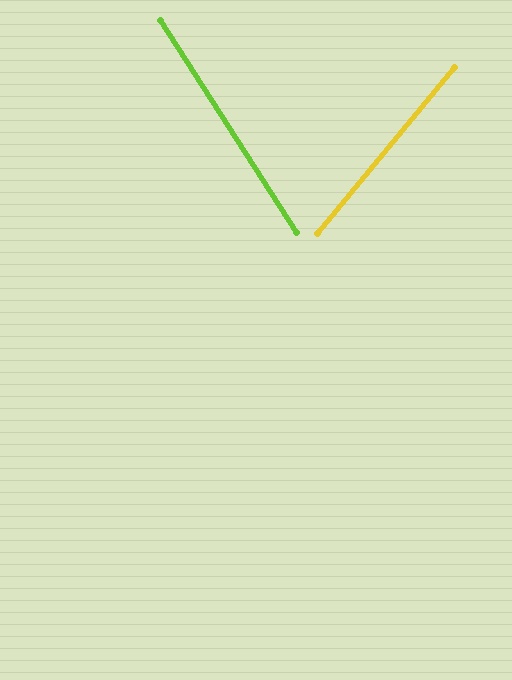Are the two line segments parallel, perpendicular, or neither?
Neither parallel nor perpendicular — they differ by about 72°.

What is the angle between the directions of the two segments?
Approximately 72 degrees.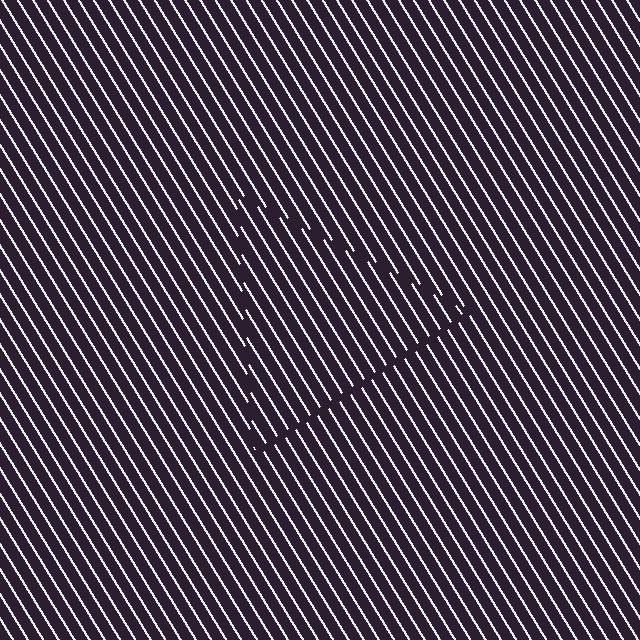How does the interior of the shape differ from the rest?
The interior of the shape contains the same grating, shifted by half a period — the contour is defined by the phase discontinuity where line-ends from the inner and outer gratings abut.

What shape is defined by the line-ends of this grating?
An illusory triangle. The interior of the shape contains the same grating, shifted by half a period — the contour is defined by the phase discontinuity where line-ends from the inner and outer gratings abut.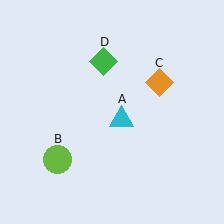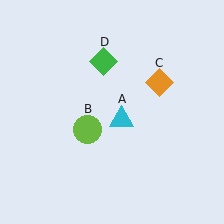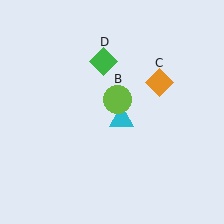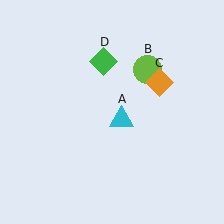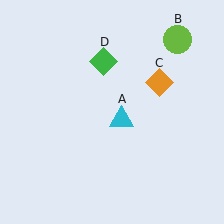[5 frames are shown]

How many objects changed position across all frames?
1 object changed position: lime circle (object B).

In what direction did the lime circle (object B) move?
The lime circle (object B) moved up and to the right.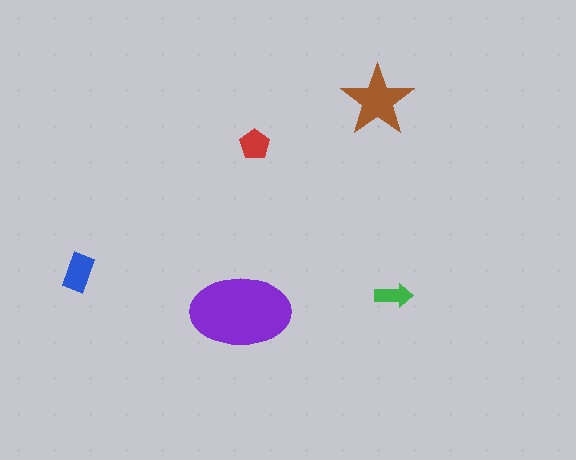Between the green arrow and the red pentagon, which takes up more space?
The red pentagon.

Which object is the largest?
The purple ellipse.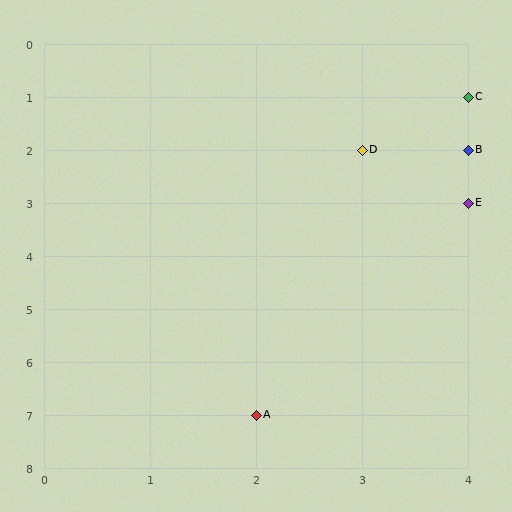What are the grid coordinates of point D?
Point D is at grid coordinates (3, 2).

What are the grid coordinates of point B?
Point B is at grid coordinates (4, 2).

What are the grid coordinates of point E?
Point E is at grid coordinates (4, 3).